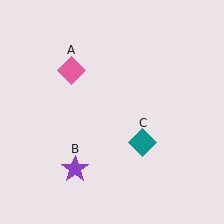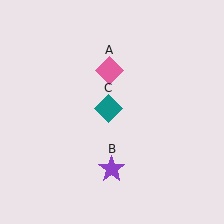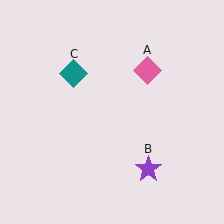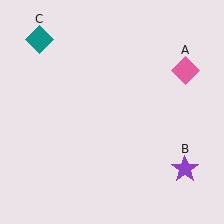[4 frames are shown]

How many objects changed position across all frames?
3 objects changed position: pink diamond (object A), purple star (object B), teal diamond (object C).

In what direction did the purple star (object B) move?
The purple star (object B) moved right.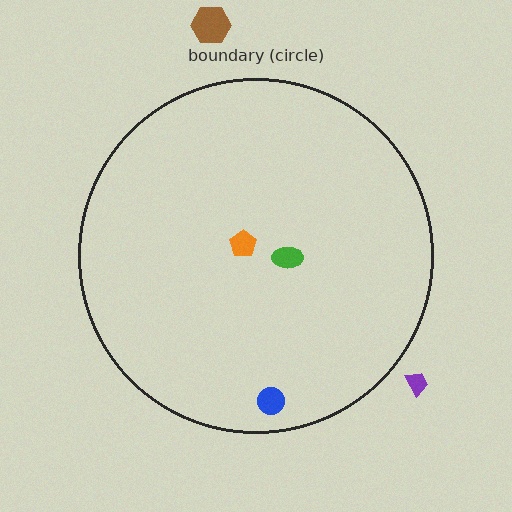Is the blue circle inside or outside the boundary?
Inside.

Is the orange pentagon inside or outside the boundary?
Inside.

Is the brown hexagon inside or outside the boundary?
Outside.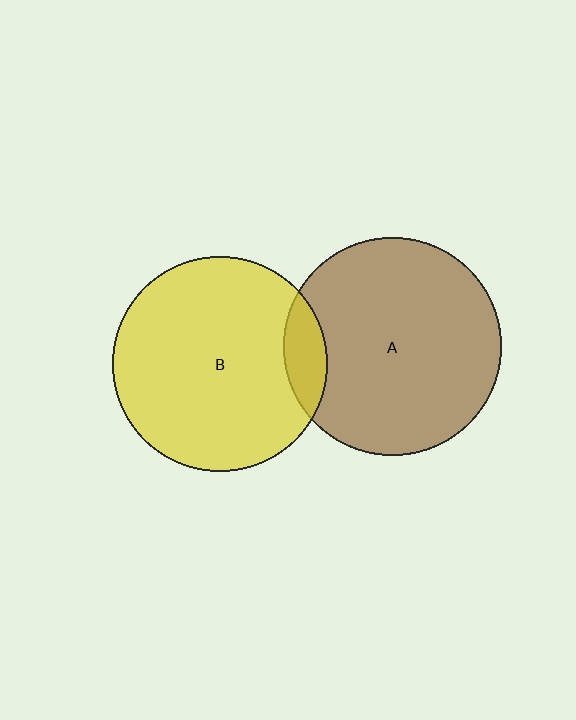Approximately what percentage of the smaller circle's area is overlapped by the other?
Approximately 10%.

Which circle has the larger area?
Circle A (brown).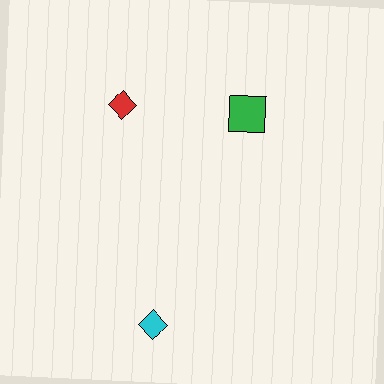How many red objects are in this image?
There is 1 red object.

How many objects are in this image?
There are 3 objects.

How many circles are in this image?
There are no circles.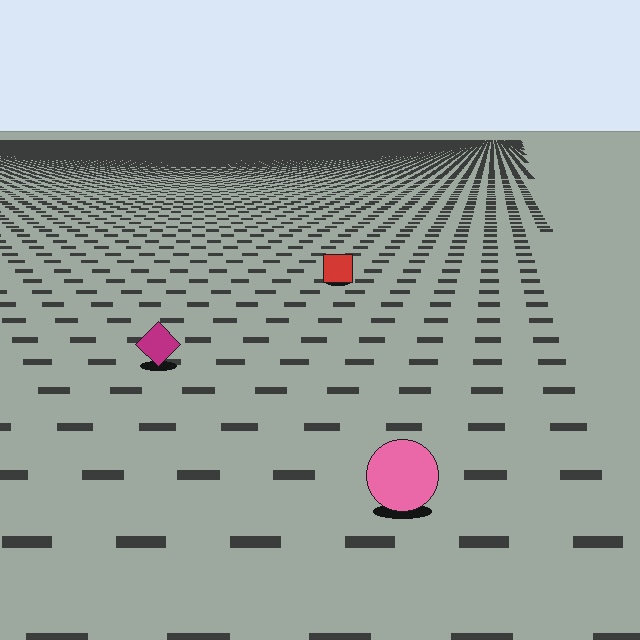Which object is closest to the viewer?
The pink circle is closest. The texture marks near it are larger and more spread out.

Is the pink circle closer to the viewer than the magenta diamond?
Yes. The pink circle is closer — you can tell from the texture gradient: the ground texture is coarser near it.